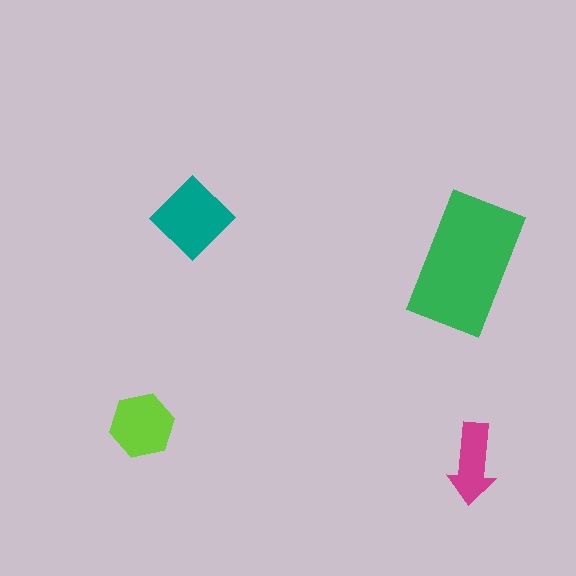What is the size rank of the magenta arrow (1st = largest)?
4th.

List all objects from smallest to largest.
The magenta arrow, the lime hexagon, the teal diamond, the green rectangle.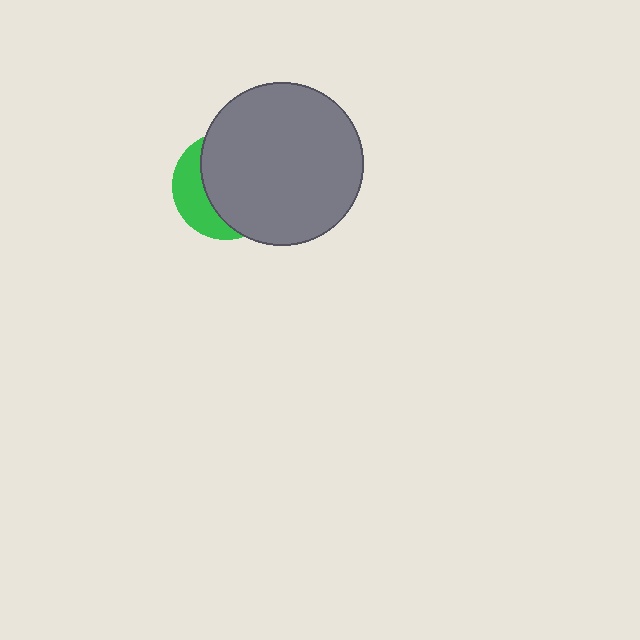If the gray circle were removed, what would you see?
You would see the complete green circle.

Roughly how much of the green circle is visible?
A small part of it is visible (roughly 32%).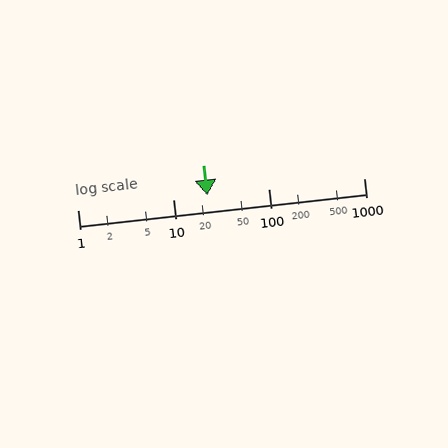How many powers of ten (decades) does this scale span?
The scale spans 3 decades, from 1 to 1000.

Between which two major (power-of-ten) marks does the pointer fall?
The pointer is between 10 and 100.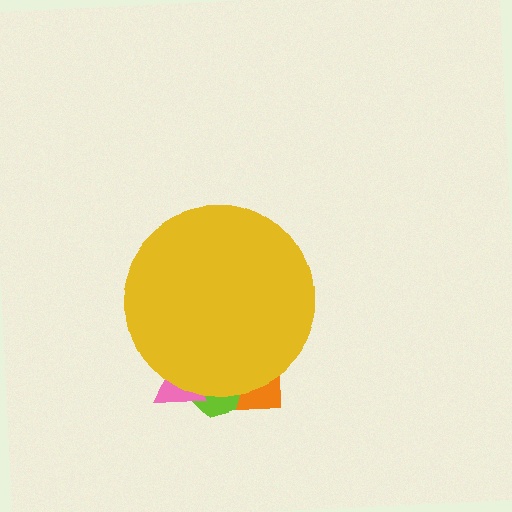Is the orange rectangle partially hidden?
Yes, the orange rectangle is partially hidden behind the yellow circle.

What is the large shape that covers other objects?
A yellow circle.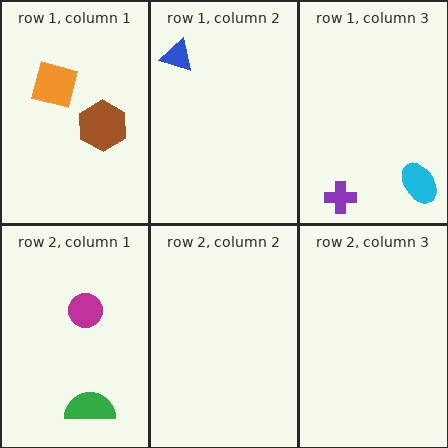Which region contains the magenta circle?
The row 2, column 1 region.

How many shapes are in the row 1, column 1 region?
2.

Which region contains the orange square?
The row 1, column 1 region.